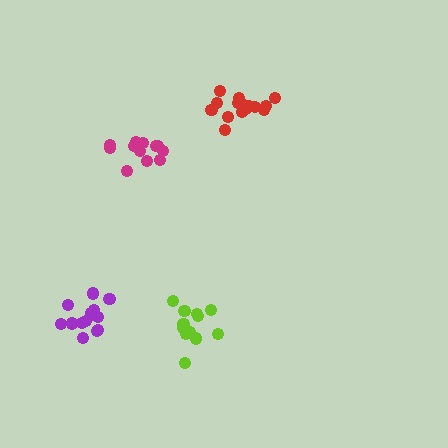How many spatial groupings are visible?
There are 4 spatial groupings.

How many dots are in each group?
Group 1: 14 dots, Group 2: 12 dots, Group 3: 14 dots, Group 4: 16 dots (56 total).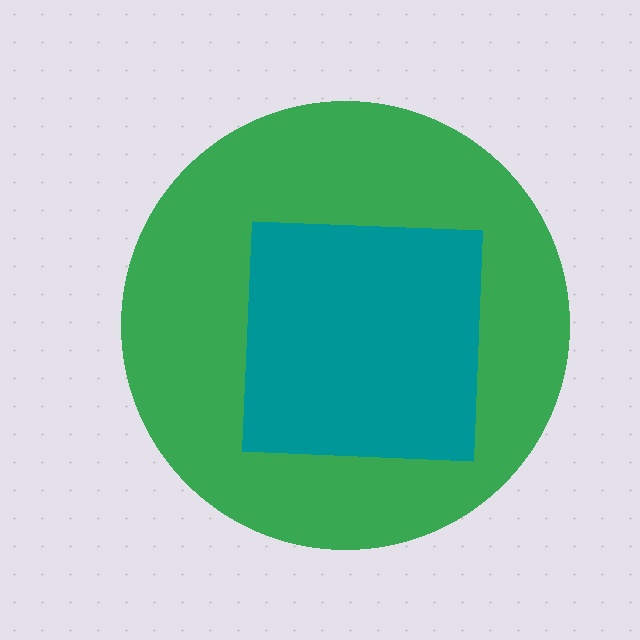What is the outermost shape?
The green circle.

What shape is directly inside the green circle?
The teal square.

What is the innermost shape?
The teal square.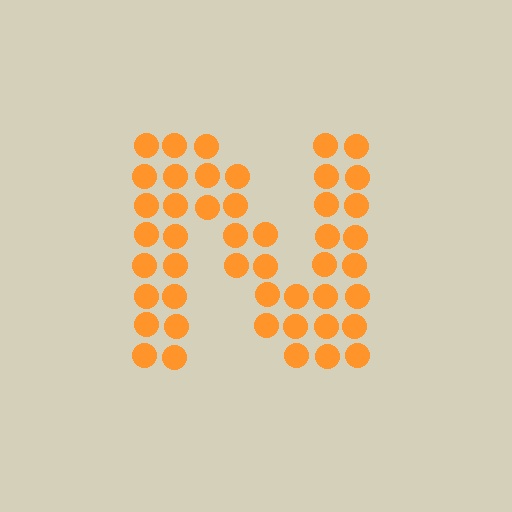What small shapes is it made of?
It is made of small circles.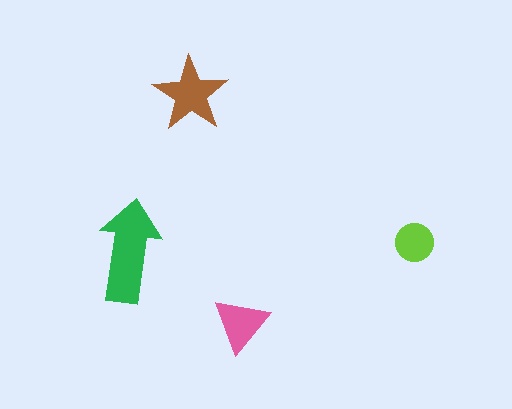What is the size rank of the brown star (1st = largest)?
2nd.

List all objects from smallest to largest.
The lime circle, the pink triangle, the brown star, the green arrow.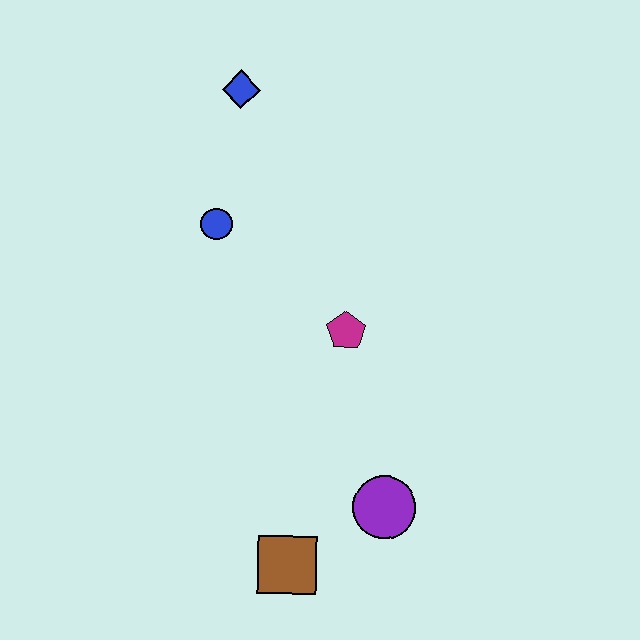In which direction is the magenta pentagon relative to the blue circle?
The magenta pentagon is to the right of the blue circle.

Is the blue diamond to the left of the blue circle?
No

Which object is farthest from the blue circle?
The brown square is farthest from the blue circle.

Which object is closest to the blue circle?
The blue diamond is closest to the blue circle.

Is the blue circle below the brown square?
No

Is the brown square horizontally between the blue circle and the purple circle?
Yes